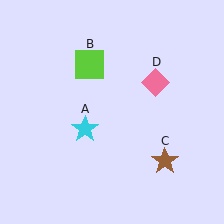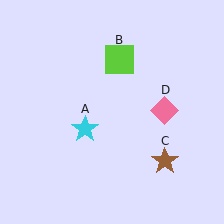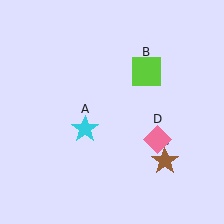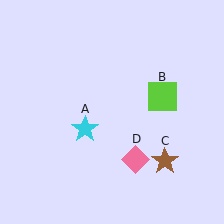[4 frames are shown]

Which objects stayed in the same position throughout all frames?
Cyan star (object A) and brown star (object C) remained stationary.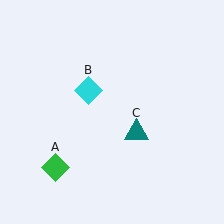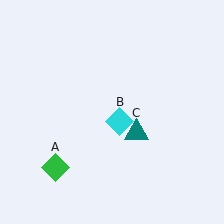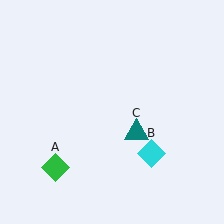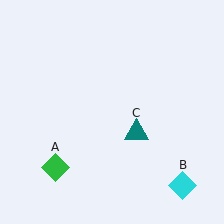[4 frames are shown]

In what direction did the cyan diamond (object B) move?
The cyan diamond (object B) moved down and to the right.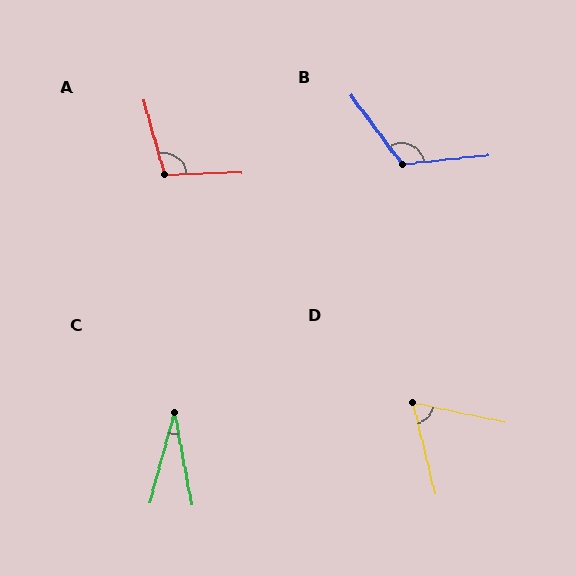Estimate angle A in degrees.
Approximately 104 degrees.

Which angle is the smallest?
C, at approximately 26 degrees.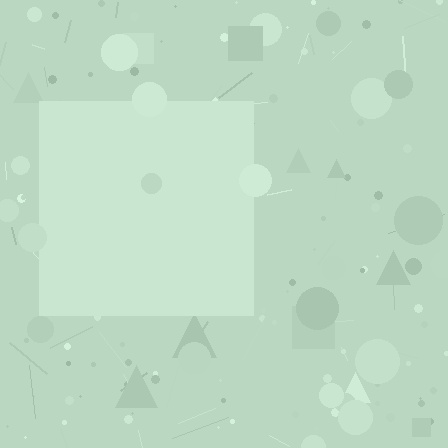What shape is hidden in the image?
A square is hidden in the image.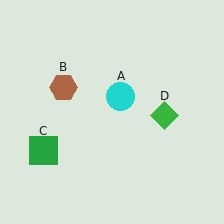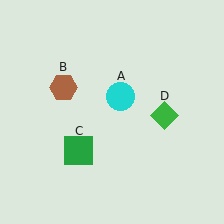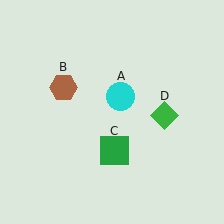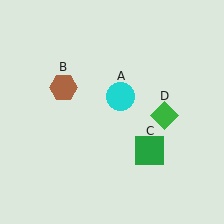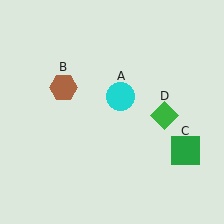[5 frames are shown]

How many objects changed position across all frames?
1 object changed position: green square (object C).